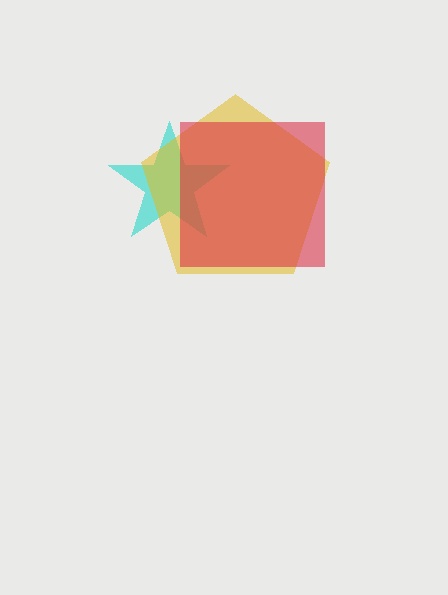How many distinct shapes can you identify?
There are 3 distinct shapes: a cyan star, a yellow pentagon, a red square.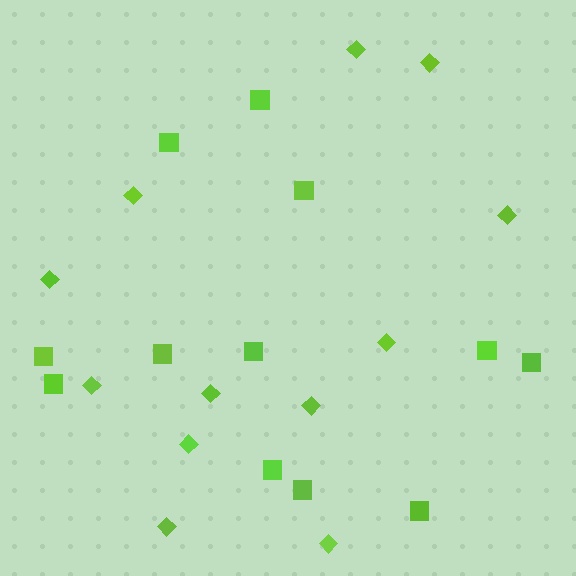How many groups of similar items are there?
There are 2 groups: one group of diamonds (12) and one group of squares (12).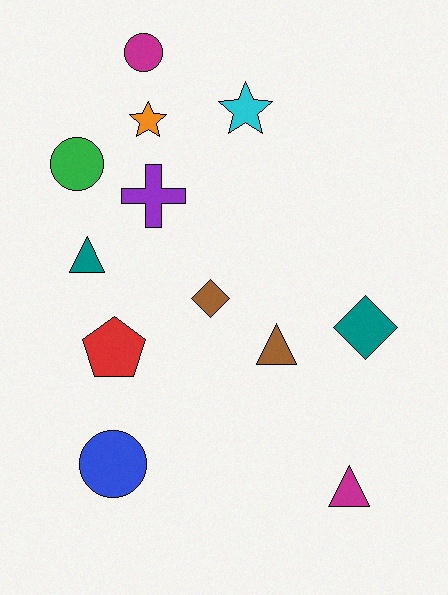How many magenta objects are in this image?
There are 2 magenta objects.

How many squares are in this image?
There are no squares.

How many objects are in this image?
There are 12 objects.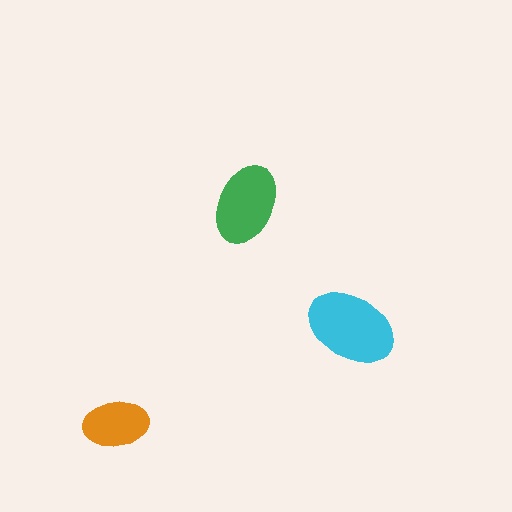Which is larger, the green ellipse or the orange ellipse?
The green one.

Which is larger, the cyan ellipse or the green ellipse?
The cyan one.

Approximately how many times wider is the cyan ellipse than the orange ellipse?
About 1.5 times wider.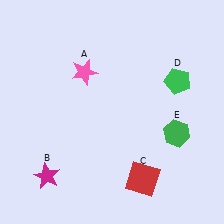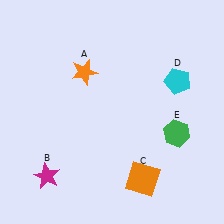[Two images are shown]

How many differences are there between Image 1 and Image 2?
There are 3 differences between the two images.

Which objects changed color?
A changed from pink to orange. C changed from red to orange. D changed from green to cyan.